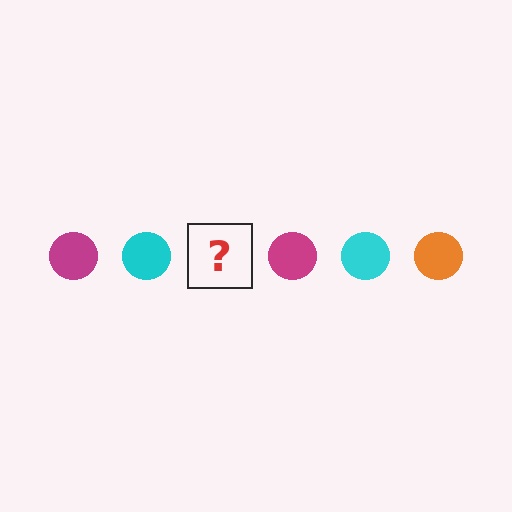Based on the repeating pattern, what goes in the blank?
The blank should be an orange circle.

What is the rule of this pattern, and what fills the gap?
The rule is that the pattern cycles through magenta, cyan, orange circles. The gap should be filled with an orange circle.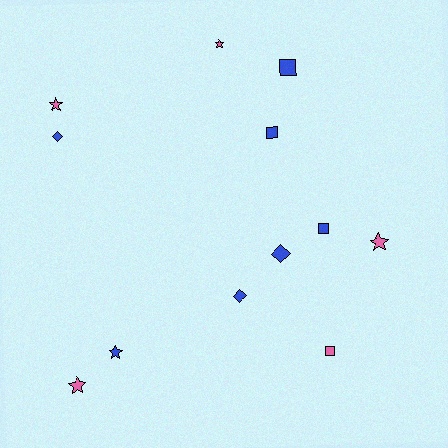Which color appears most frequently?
Blue, with 7 objects.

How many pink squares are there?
There is 1 pink square.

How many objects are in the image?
There are 12 objects.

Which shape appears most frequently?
Star, with 5 objects.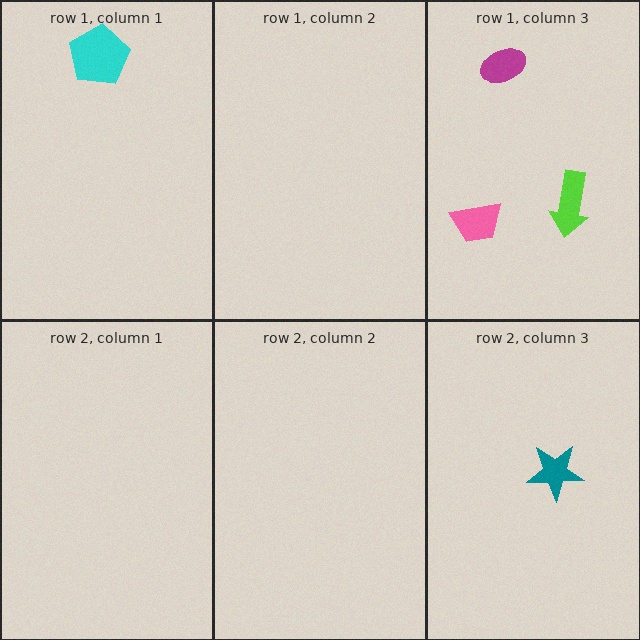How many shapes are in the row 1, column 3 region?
3.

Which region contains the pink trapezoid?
The row 1, column 3 region.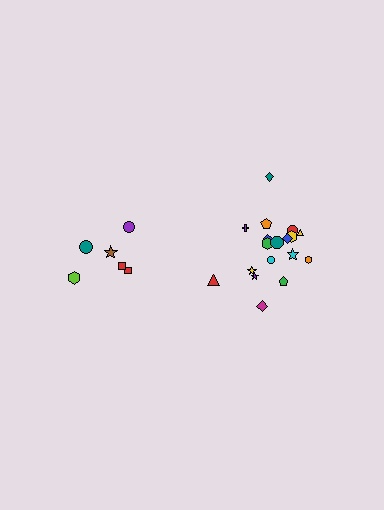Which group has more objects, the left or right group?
The right group.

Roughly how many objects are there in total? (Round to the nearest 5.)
Roughly 25 objects in total.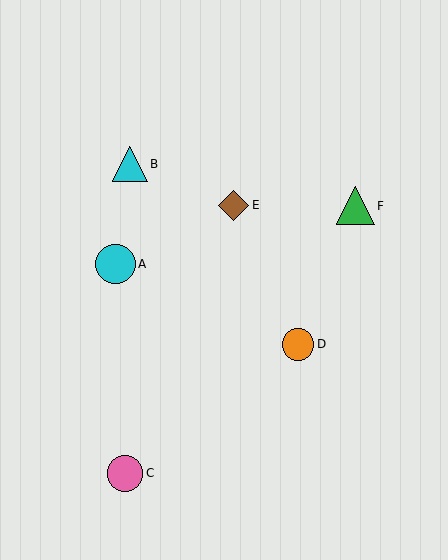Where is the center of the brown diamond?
The center of the brown diamond is at (234, 205).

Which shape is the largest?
The cyan circle (labeled A) is the largest.